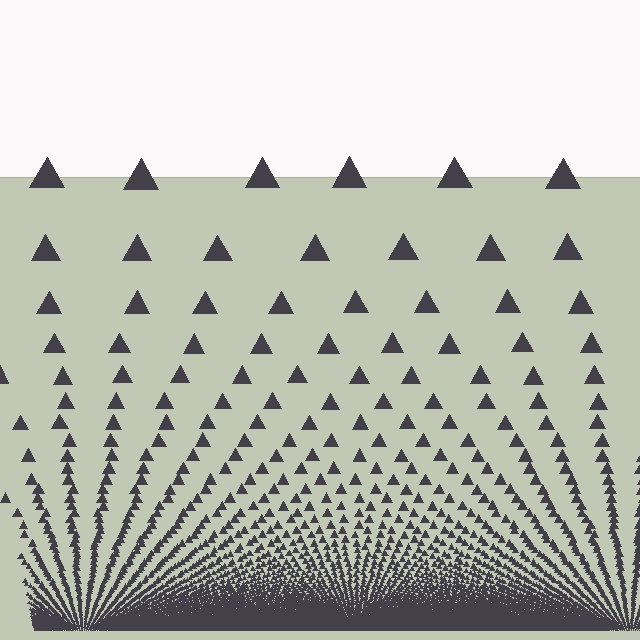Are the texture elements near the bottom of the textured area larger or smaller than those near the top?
Smaller. The gradient is inverted — elements near the bottom are smaller and denser.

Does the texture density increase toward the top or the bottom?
Density increases toward the bottom.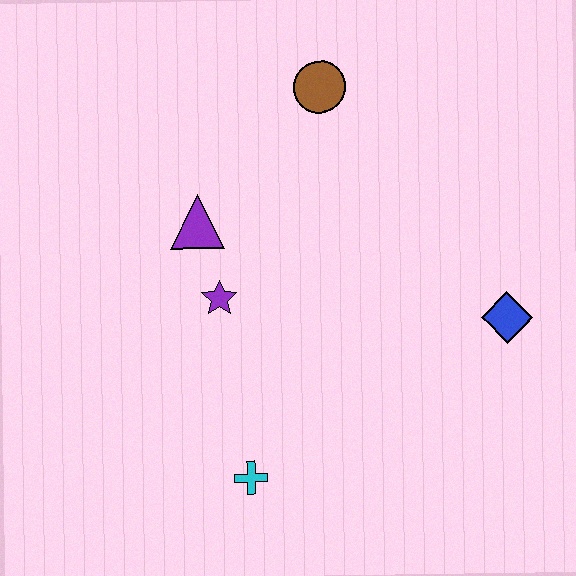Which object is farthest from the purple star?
The blue diamond is farthest from the purple star.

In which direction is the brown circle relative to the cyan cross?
The brown circle is above the cyan cross.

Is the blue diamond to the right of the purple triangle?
Yes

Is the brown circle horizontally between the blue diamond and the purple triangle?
Yes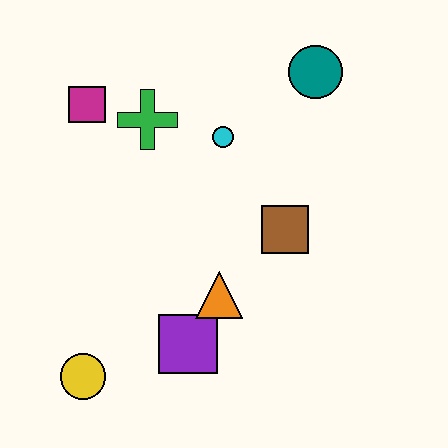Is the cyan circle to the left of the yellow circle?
No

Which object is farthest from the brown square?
The yellow circle is farthest from the brown square.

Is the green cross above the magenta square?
No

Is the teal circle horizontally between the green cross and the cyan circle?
No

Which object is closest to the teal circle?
The cyan circle is closest to the teal circle.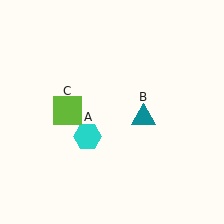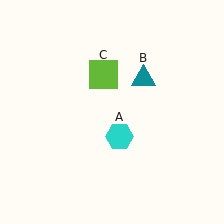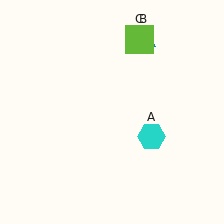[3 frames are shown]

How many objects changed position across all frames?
3 objects changed position: cyan hexagon (object A), teal triangle (object B), lime square (object C).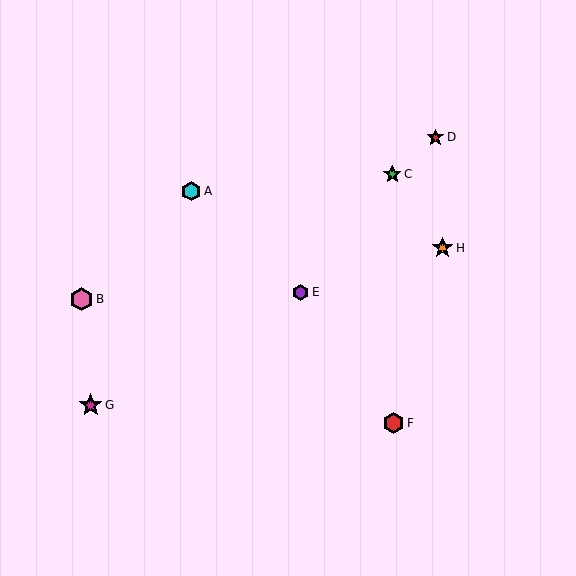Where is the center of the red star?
The center of the red star is at (435, 137).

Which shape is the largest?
The magenta star (labeled G) is the largest.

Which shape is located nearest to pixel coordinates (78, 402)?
The magenta star (labeled G) at (91, 405) is nearest to that location.